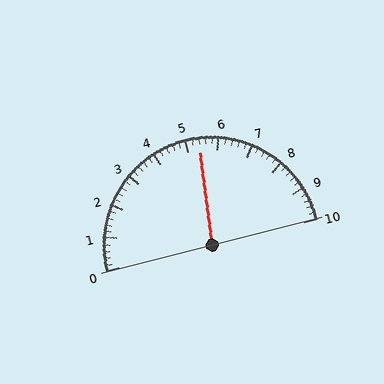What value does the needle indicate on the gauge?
The needle indicates approximately 5.4.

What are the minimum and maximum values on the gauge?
The gauge ranges from 0 to 10.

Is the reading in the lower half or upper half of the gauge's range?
The reading is in the upper half of the range (0 to 10).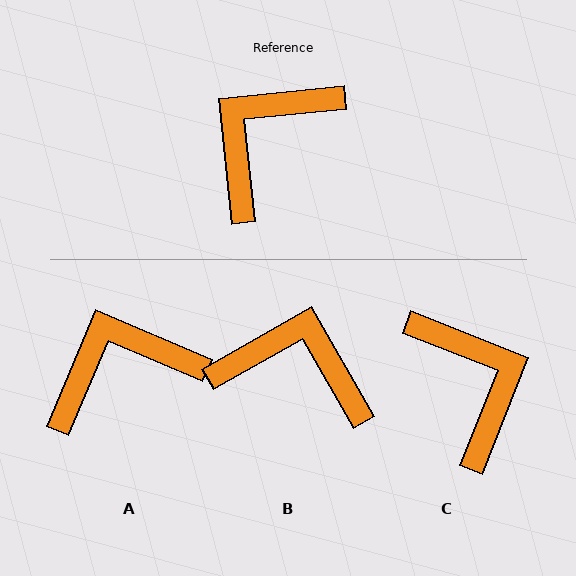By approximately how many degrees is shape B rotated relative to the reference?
Approximately 66 degrees clockwise.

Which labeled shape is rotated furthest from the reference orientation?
C, about 117 degrees away.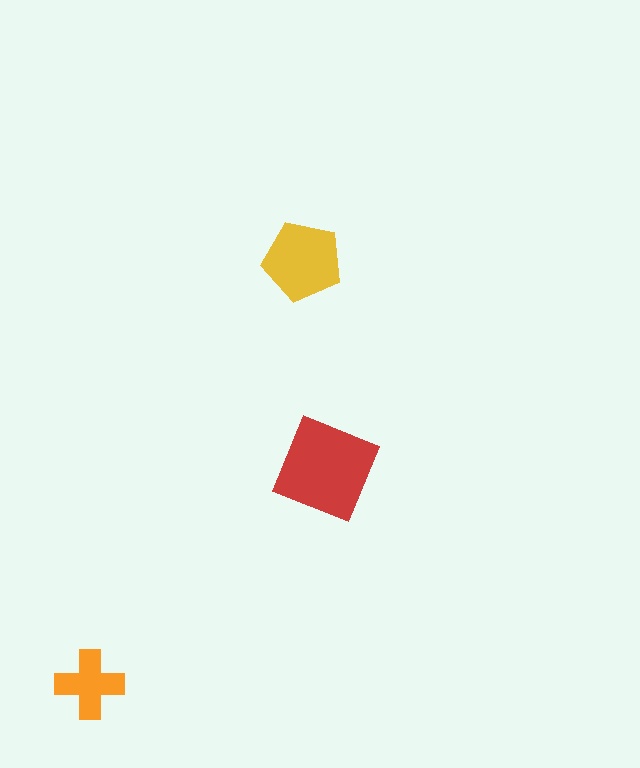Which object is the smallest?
The orange cross.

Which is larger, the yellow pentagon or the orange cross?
The yellow pentagon.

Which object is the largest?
The red diamond.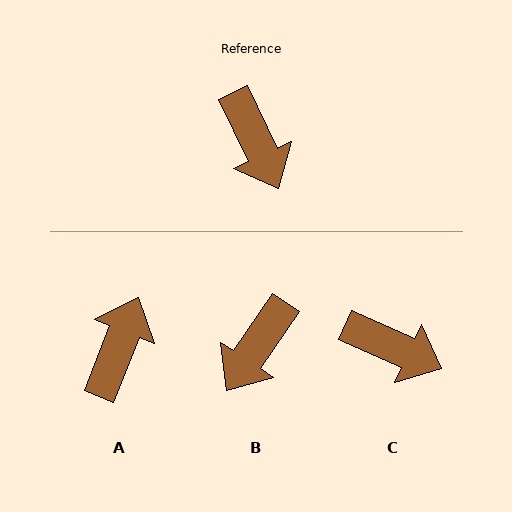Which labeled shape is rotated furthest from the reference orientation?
A, about 133 degrees away.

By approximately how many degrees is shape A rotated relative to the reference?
Approximately 133 degrees counter-clockwise.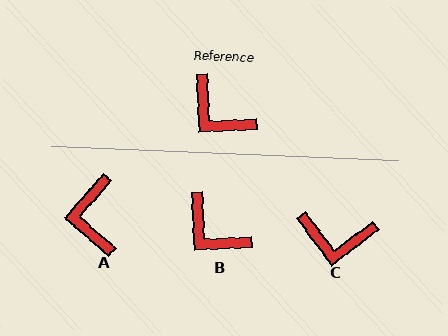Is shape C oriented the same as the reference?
No, it is off by about 35 degrees.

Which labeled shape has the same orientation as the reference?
B.